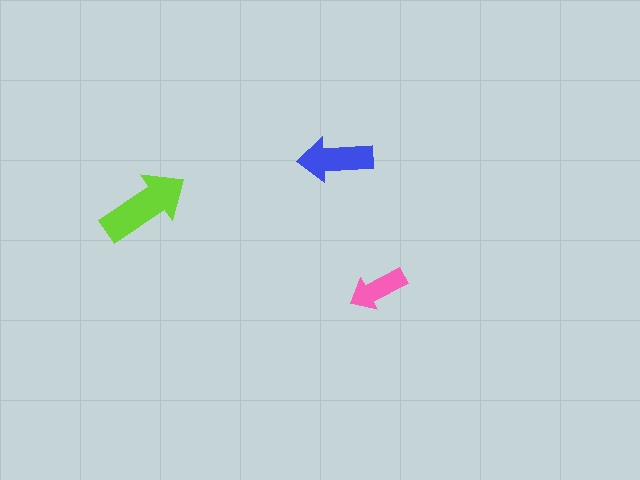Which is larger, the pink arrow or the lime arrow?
The lime one.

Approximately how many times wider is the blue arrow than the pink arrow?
About 1.5 times wider.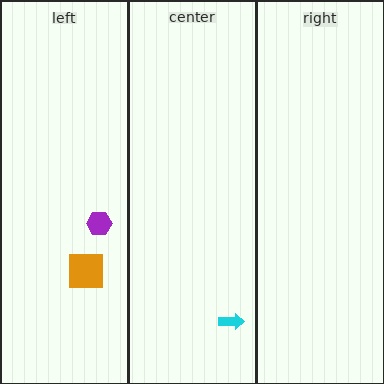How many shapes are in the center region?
1.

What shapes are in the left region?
The orange square, the purple hexagon.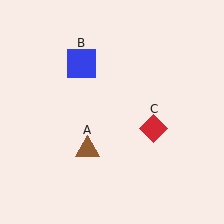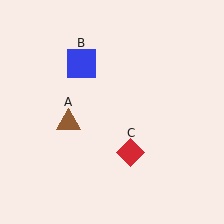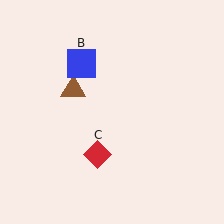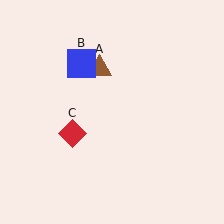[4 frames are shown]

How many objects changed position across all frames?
2 objects changed position: brown triangle (object A), red diamond (object C).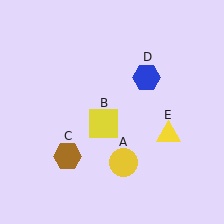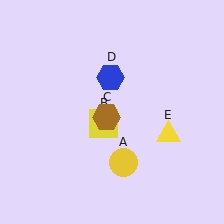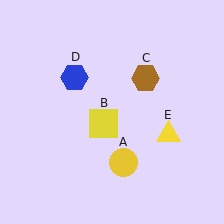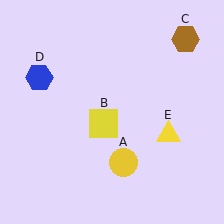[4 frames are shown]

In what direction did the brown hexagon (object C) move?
The brown hexagon (object C) moved up and to the right.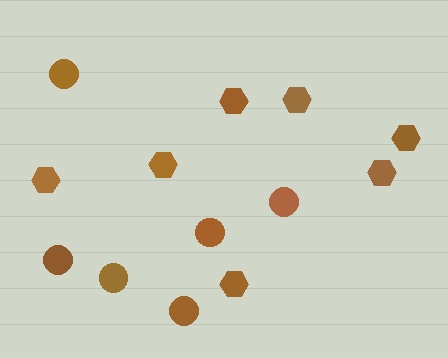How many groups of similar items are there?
There are 2 groups: one group of hexagons (7) and one group of circles (6).